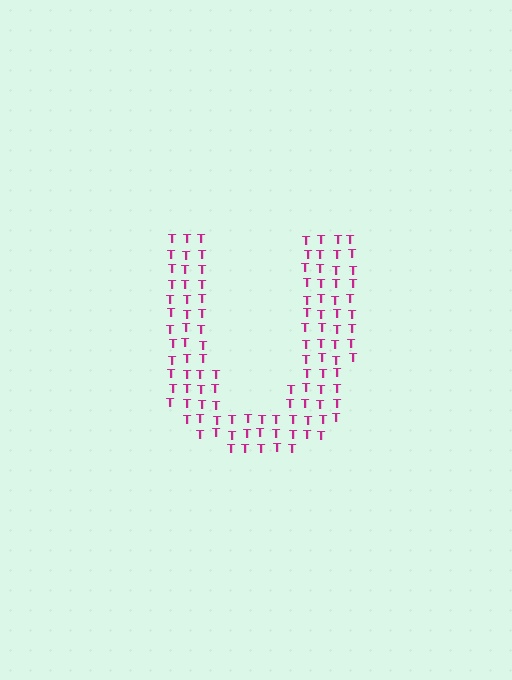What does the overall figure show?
The overall figure shows the letter U.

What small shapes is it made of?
It is made of small letter T's.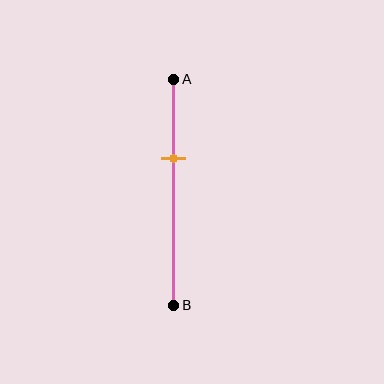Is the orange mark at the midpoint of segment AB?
No, the mark is at about 35% from A, not at the 50% midpoint.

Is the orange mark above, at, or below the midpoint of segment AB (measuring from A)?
The orange mark is above the midpoint of segment AB.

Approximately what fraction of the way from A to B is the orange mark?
The orange mark is approximately 35% of the way from A to B.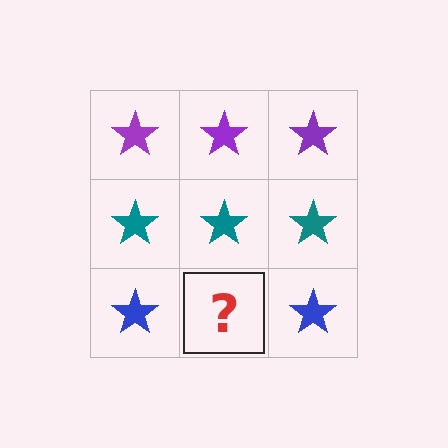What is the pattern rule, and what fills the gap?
The rule is that each row has a consistent color. The gap should be filled with a blue star.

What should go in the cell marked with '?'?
The missing cell should contain a blue star.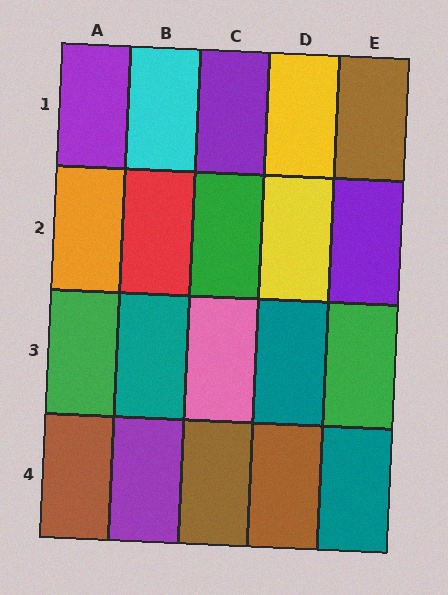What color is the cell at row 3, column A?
Green.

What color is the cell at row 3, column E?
Green.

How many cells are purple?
4 cells are purple.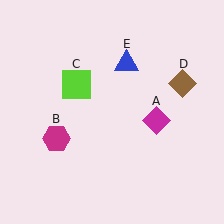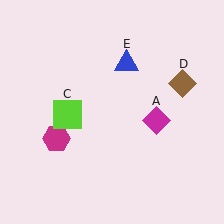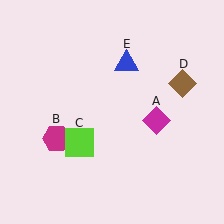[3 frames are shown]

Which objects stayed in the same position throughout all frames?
Magenta diamond (object A) and magenta hexagon (object B) and brown diamond (object D) and blue triangle (object E) remained stationary.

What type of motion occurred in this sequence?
The lime square (object C) rotated counterclockwise around the center of the scene.